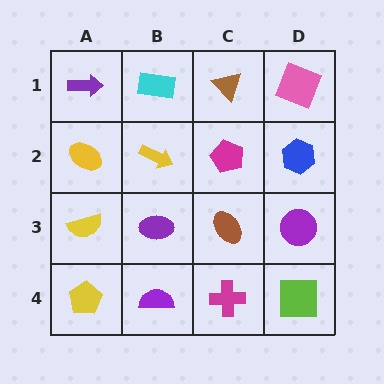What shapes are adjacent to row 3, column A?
A yellow ellipse (row 2, column A), a yellow pentagon (row 4, column A), a purple ellipse (row 3, column B).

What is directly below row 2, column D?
A purple circle.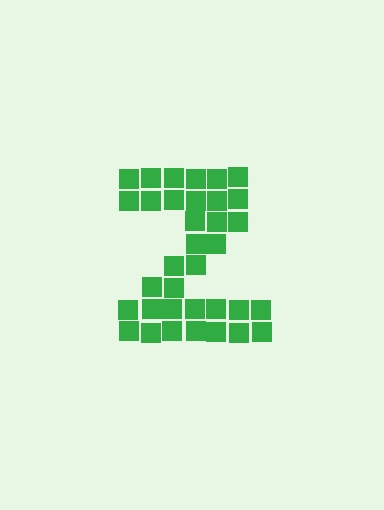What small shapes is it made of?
It is made of small squares.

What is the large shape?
The large shape is the letter Z.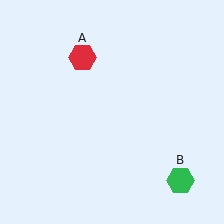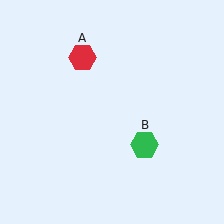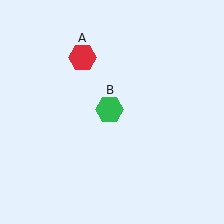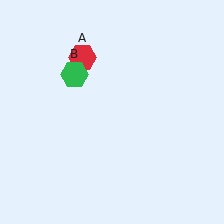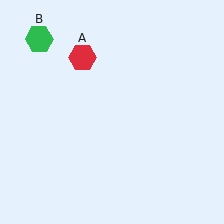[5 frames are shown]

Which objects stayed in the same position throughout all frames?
Red hexagon (object A) remained stationary.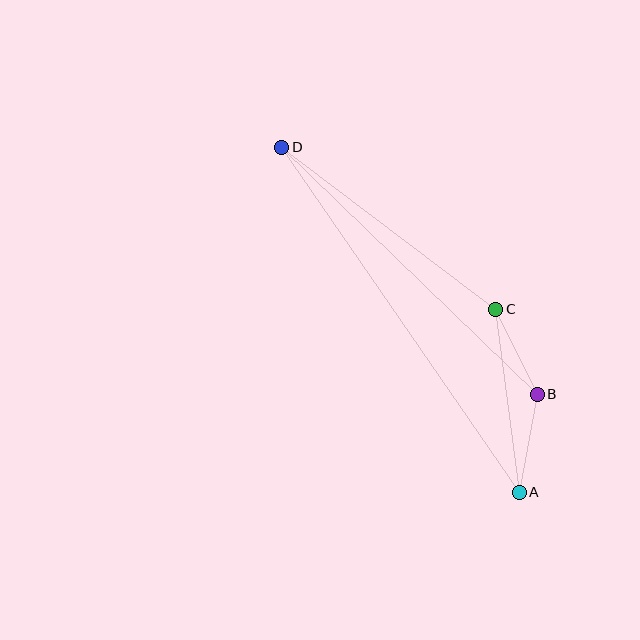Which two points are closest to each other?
Points B and C are closest to each other.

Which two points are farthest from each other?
Points A and D are farthest from each other.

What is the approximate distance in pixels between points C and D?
The distance between C and D is approximately 269 pixels.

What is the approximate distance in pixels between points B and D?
The distance between B and D is approximately 356 pixels.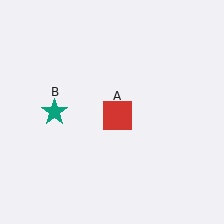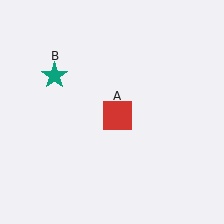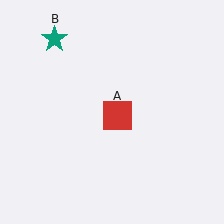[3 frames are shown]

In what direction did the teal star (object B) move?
The teal star (object B) moved up.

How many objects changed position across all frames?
1 object changed position: teal star (object B).